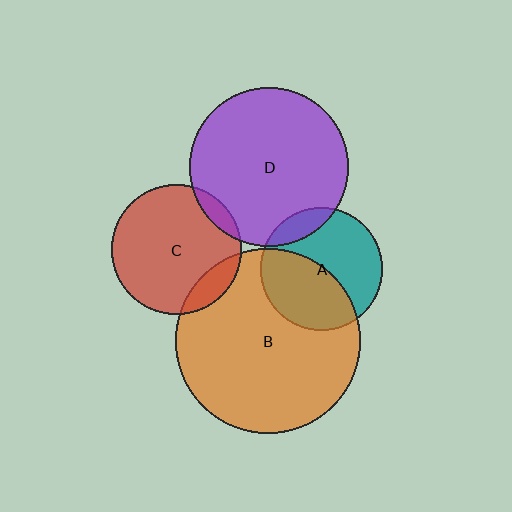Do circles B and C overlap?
Yes.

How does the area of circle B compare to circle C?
Approximately 2.0 times.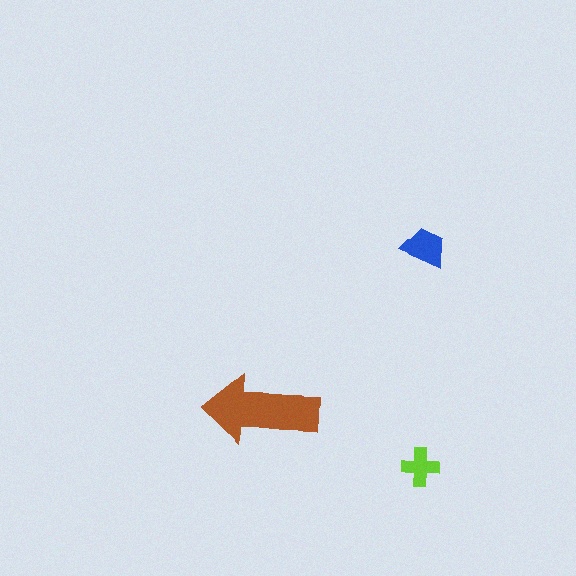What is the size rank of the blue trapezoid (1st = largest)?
2nd.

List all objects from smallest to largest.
The lime cross, the blue trapezoid, the brown arrow.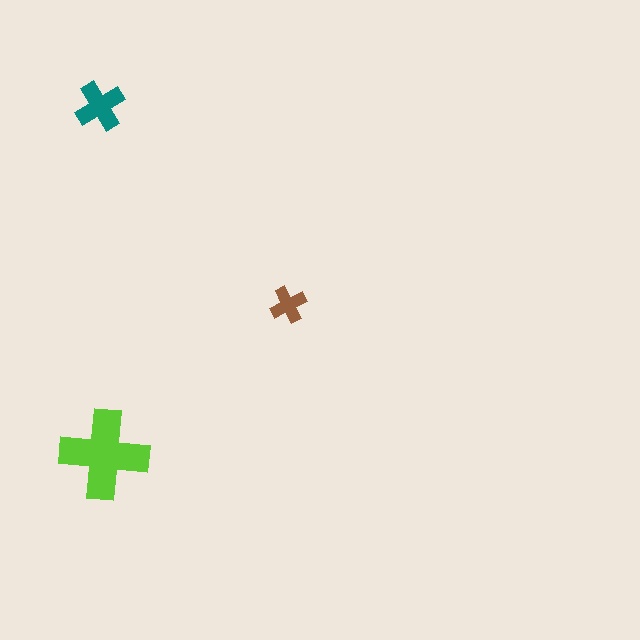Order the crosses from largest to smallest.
the lime one, the teal one, the brown one.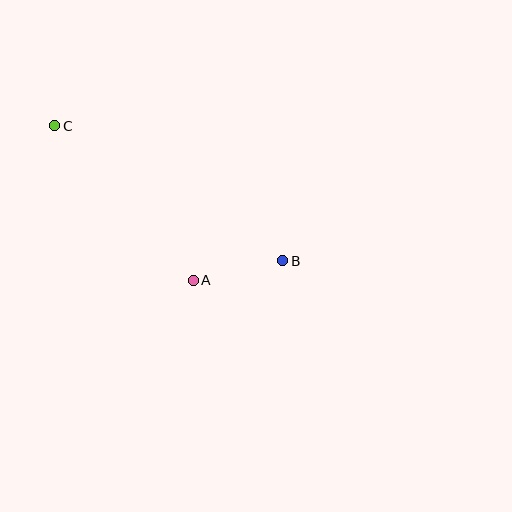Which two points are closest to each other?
Points A and B are closest to each other.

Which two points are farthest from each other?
Points B and C are farthest from each other.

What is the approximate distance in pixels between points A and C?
The distance between A and C is approximately 207 pixels.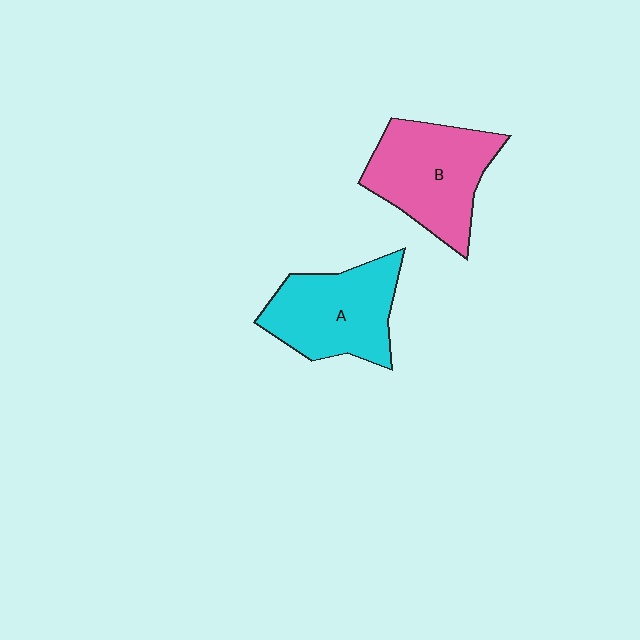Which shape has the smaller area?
Shape A (cyan).